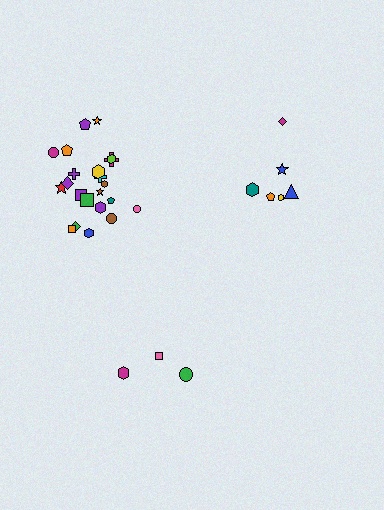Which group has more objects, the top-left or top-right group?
The top-left group.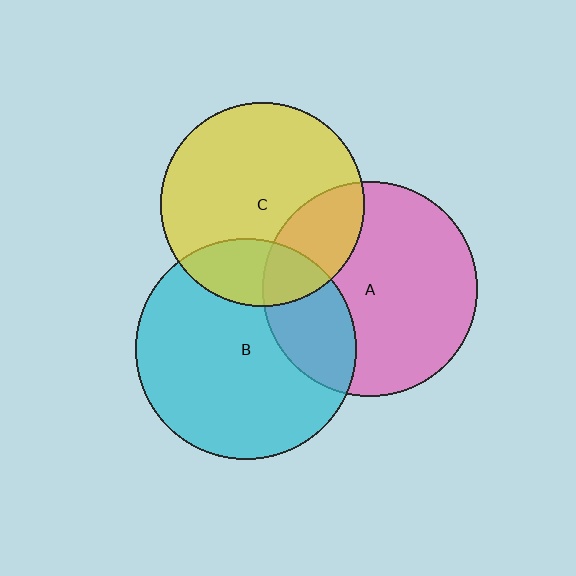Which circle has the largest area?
Circle B (cyan).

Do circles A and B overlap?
Yes.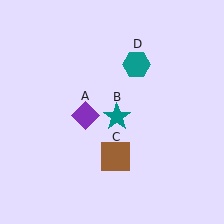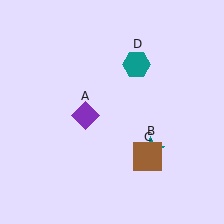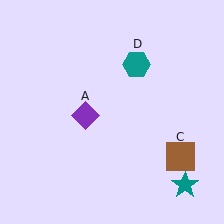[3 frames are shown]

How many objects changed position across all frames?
2 objects changed position: teal star (object B), brown square (object C).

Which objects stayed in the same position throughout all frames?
Purple diamond (object A) and teal hexagon (object D) remained stationary.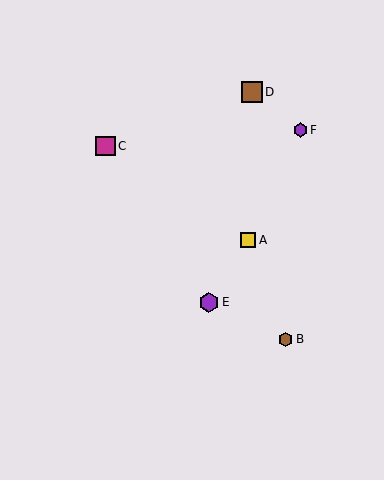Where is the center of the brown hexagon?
The center of the brown hexagon is at (286, 339).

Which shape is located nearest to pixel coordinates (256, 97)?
The brown square (labeled D) at (252, 92) is nearest to that location.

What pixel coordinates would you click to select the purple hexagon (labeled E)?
Click at (209, 302) to select the purple hexagon E.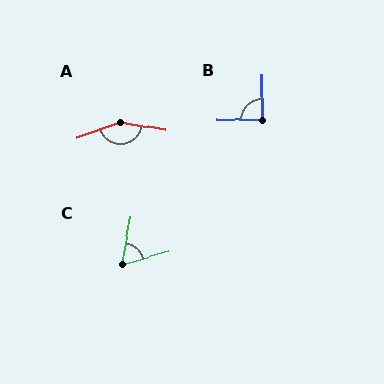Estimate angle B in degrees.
Approximately 87 degrees.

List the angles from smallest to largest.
C (64°), B (87°), A (150°).